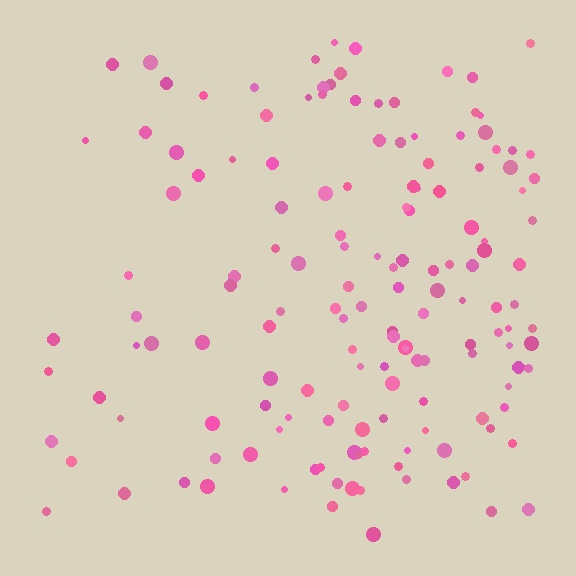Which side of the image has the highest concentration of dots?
The right.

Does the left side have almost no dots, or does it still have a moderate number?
Still a moderate number, just noticeably fewer than the right.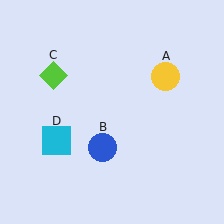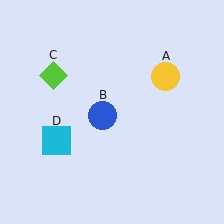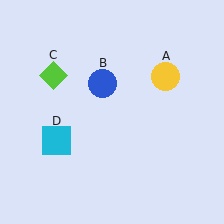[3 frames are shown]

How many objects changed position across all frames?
1 object changed position: blue circle (object B).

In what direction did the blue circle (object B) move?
The blue circle (object B) moved up.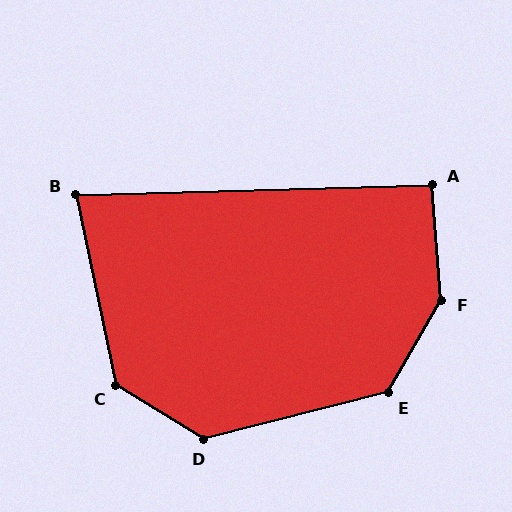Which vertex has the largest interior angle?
F, at approximately 146 degrees.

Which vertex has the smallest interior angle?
B, at approximately 80 degrees.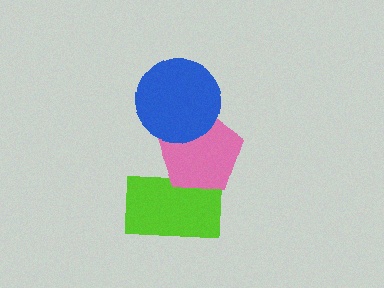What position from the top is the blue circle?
The blue circle is 1st from the top.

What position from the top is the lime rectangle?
The lime rectangle is 3rd from the top.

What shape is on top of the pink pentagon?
The blue circle is on top of the pink pentagon.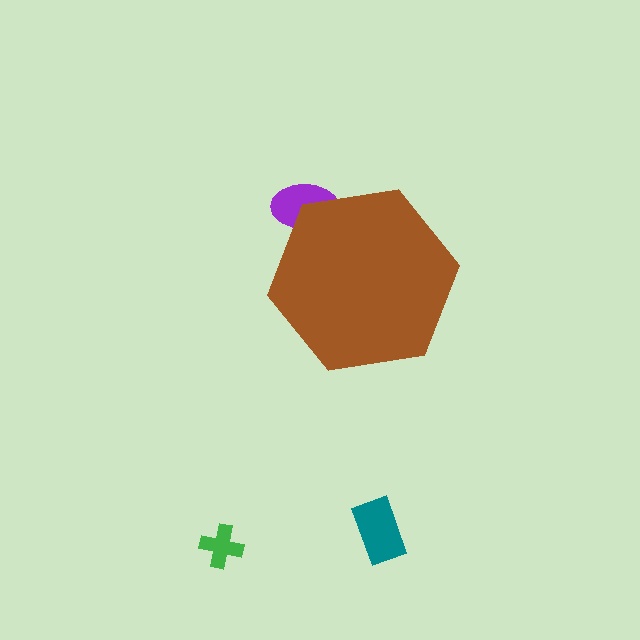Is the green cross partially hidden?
No, the green cross is fully visible.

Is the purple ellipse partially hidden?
Yes, the purple ellipse is partially hidden behind the brown hexagon.